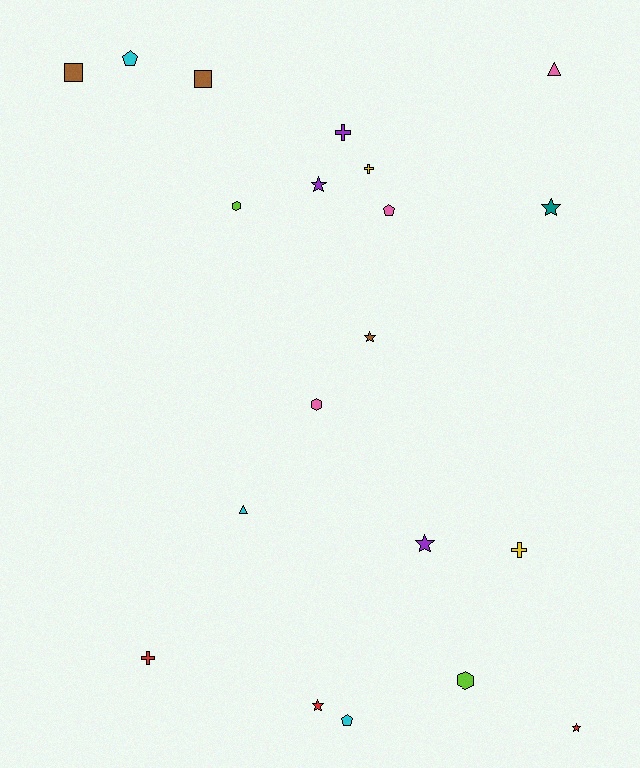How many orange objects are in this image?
There are no orange objects.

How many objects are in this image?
There are 20 objects.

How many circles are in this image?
There are no circles.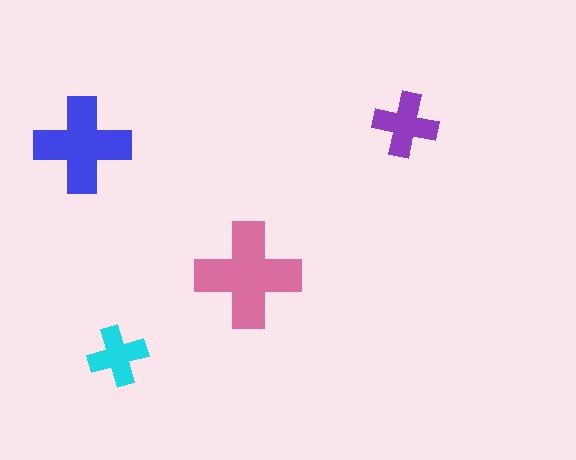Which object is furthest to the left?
The blue cross is leftmost.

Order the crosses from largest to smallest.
the pink one, the blue one, the purple one, the cyan one.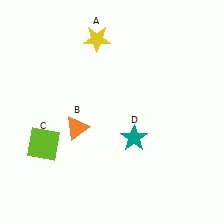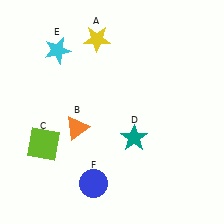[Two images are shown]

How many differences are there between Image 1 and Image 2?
There are 2 differences between the two images.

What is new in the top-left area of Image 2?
A cyan star (E) was added in the top-left area of Image 2.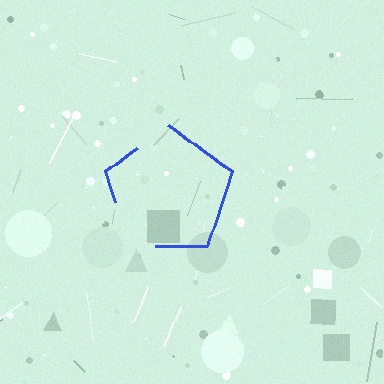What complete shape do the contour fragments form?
The contour fragments form a pentagon.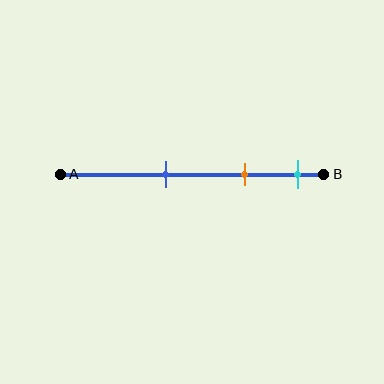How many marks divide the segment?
There are 3 marks dividing the segment.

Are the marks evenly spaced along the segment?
Yes, the marks are approximately evenly spaced.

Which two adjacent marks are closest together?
The orange and cyan marks are the closest adjacent pair.